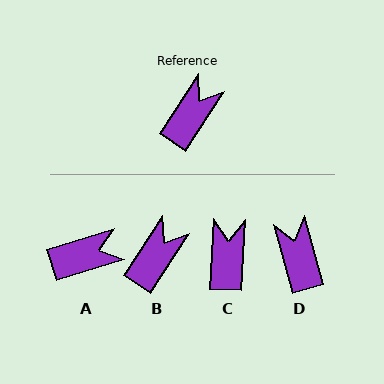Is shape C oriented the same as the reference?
No, it is off by about 30 degrees.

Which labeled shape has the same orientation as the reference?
B.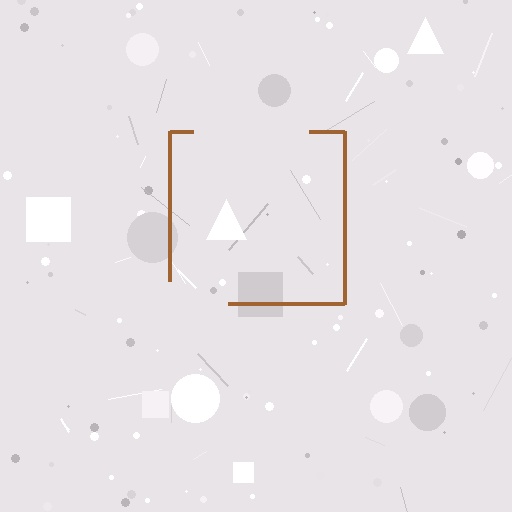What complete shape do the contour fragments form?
The contour fragments form a square.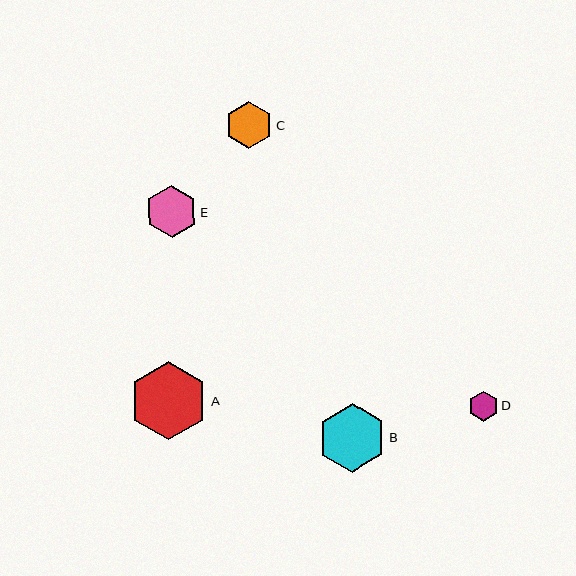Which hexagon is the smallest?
Hexagon D is the smallest with a size of approximately 30 pixels.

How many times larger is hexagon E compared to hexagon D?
Hexagon E is approximately 1.7 times the size of hexagon D.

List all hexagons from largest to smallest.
From largest to smallest: A, B, E, C, D.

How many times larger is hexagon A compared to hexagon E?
Hexagon A is approximately 1.5 times the size of hexagon E.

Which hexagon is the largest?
Hexagon A is the largest with a size of approximately 78 pixels.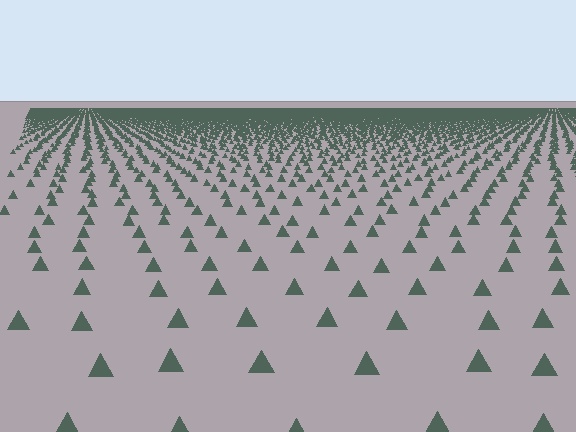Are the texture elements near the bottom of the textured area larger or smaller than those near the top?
Larger. Near the bottom, elements are closer to the viewer and appear at a bigger on-screen size.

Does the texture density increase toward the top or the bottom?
Density increases toward the top.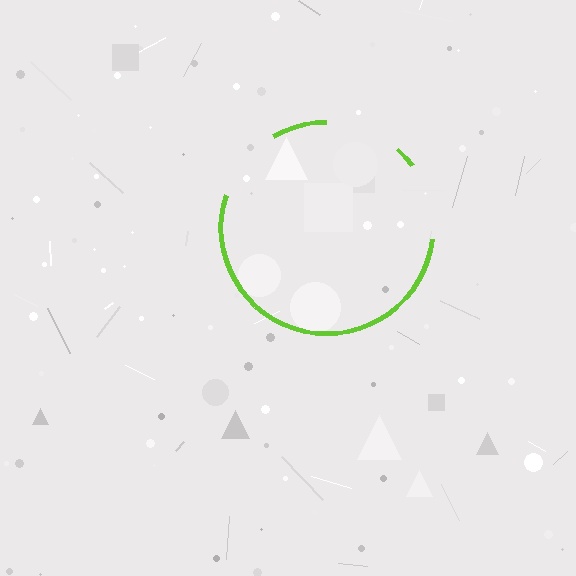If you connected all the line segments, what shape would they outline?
They would outline a circle.